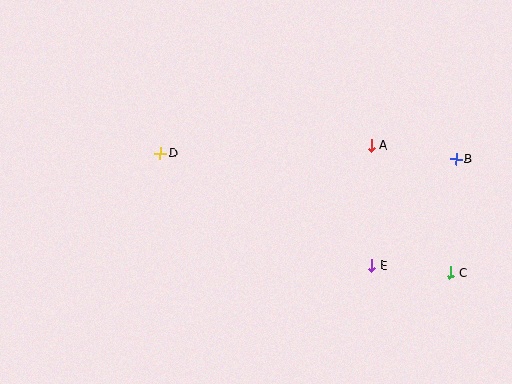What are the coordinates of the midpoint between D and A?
The midpoint between D and A is at (266, 149).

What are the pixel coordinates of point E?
Point E is at (372, 265).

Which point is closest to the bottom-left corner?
Point D is closest to the bottom-left corner.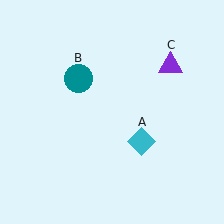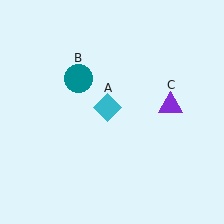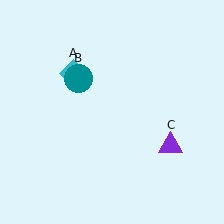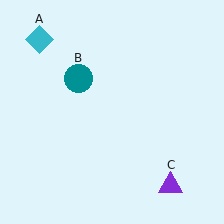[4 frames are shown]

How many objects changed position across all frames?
2 objects changed position: cyan diamond (object A), purple triangle (object C).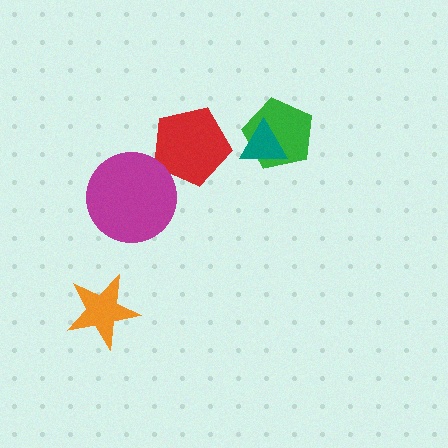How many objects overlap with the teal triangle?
1 object overlaps with the teal triangle.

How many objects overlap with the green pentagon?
1 object overlaps with the green pentagon.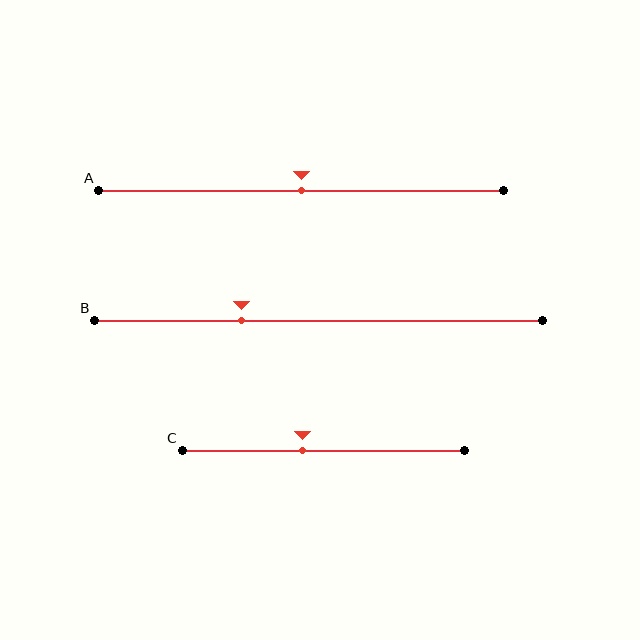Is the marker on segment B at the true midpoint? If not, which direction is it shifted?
No, the marker on segment B is shifted to the left by about 17% of the segment length.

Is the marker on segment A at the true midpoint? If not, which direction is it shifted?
Yes, the marker on segment A is at the true midpoint.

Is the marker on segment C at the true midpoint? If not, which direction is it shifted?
No, the marker on segment C is shifted to the left by about 8% of the segment length.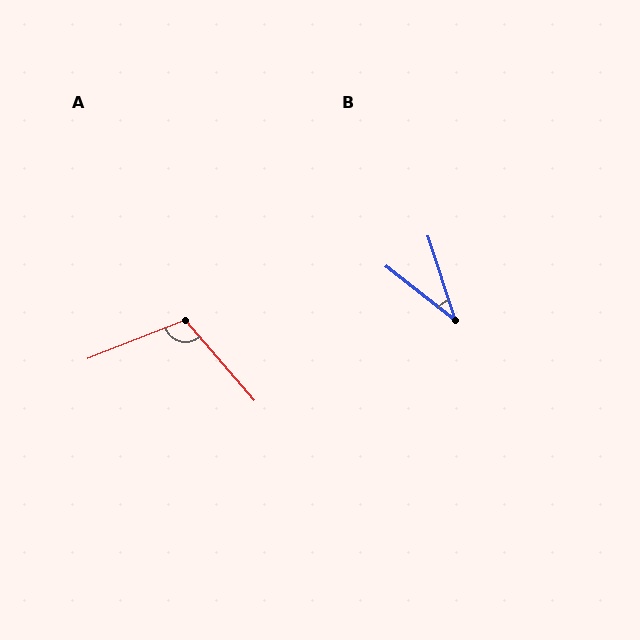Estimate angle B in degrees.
Approximately 34 degrees.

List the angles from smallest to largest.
B (34°), A (109°).